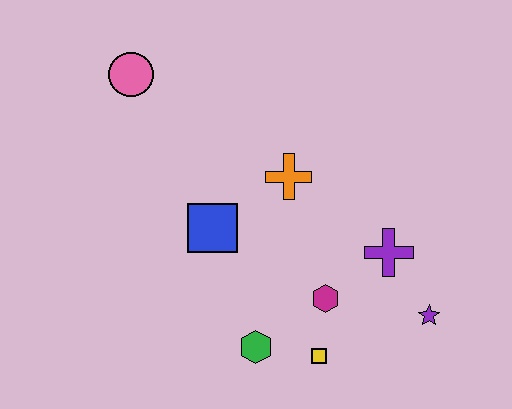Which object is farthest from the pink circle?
The purple star is farthest from the pink circle.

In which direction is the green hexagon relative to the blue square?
The green hexagon is below the blue square.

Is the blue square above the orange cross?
No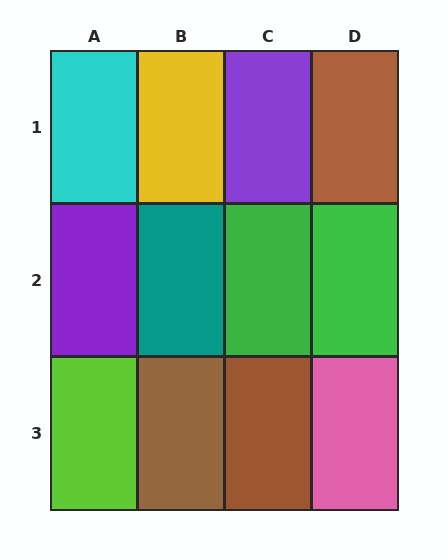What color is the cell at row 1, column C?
Purple.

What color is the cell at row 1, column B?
Yellow.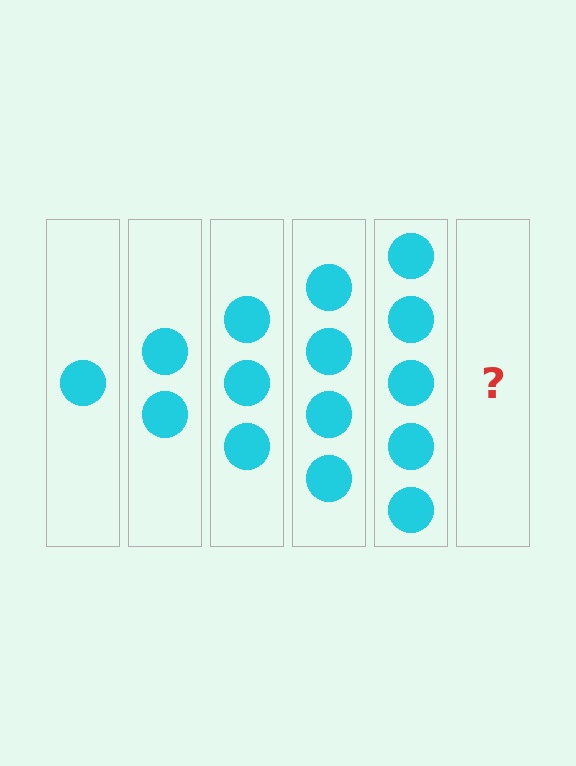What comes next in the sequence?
The next element should be 6 circles.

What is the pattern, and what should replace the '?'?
The pattern is that each step adds one more circle. The '?' should be 6 circles.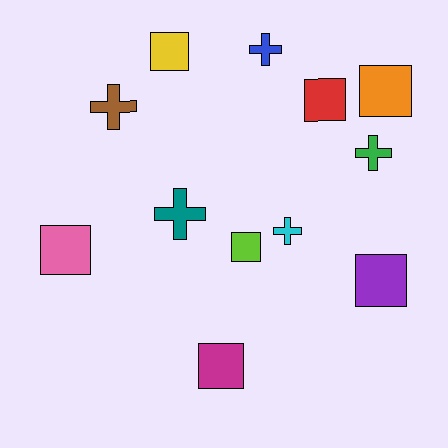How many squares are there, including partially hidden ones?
There are 7 squares.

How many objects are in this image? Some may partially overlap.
There are 12 objects.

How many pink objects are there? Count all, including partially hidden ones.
There is 1 pink object.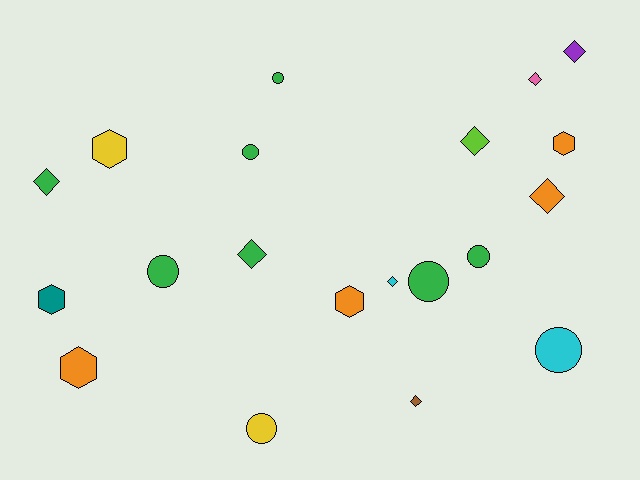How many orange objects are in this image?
There are 4 orange objects.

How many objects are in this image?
There are 20 objects.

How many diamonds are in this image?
There are 8 diamonds.